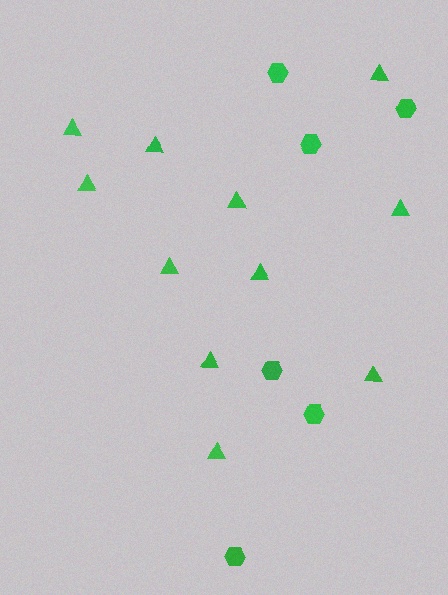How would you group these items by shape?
There are 2 groups: one group of triangles (11) and one group of hexagons (6).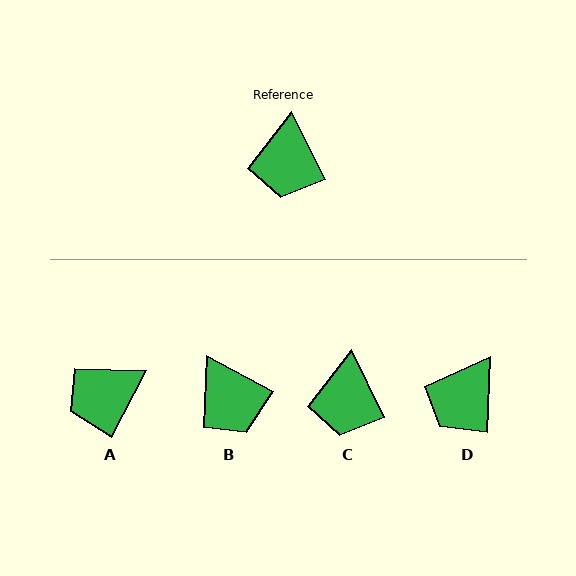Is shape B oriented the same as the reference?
No, it is off by about 35 degrees.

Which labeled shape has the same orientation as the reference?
C.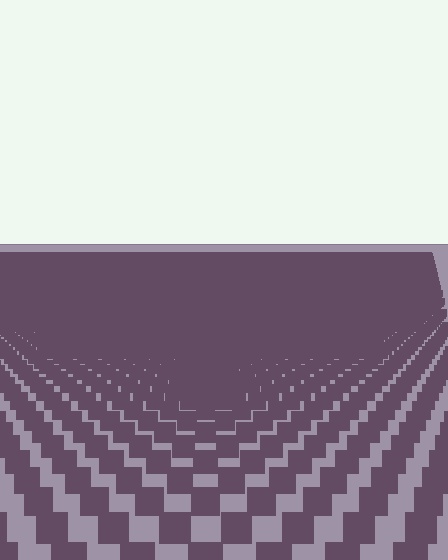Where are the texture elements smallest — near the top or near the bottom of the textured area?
Near the top.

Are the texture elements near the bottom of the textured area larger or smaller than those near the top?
Larger. Near the bottom, elements are closer to the viewer and appear at a bigger on-screen size.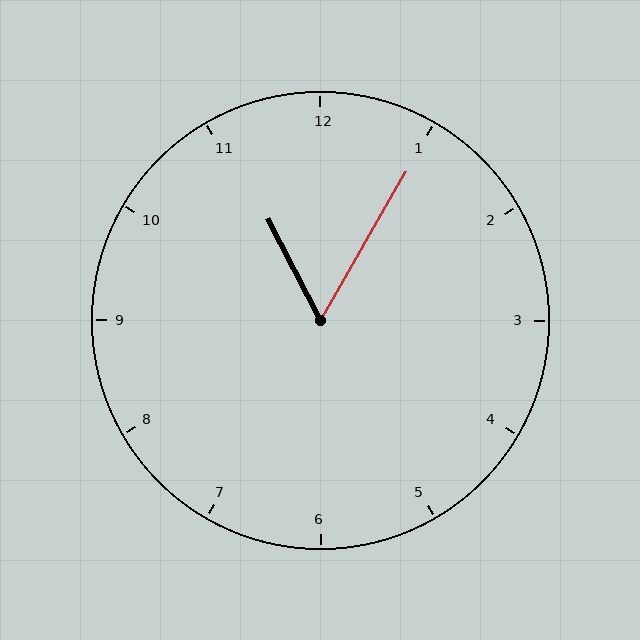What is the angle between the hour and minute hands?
Approximately 58 degrees.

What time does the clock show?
11:05.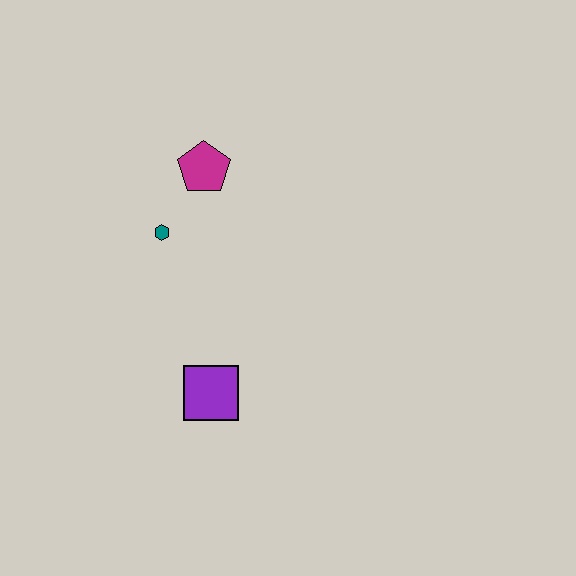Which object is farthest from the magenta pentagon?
The purple square is farthest from the magenta pentagon.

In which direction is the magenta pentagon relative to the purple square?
The magenta pentagon is above the purple square.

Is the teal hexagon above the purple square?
Yes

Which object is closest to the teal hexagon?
The magenta pentagon is closest to the teal hexagon.